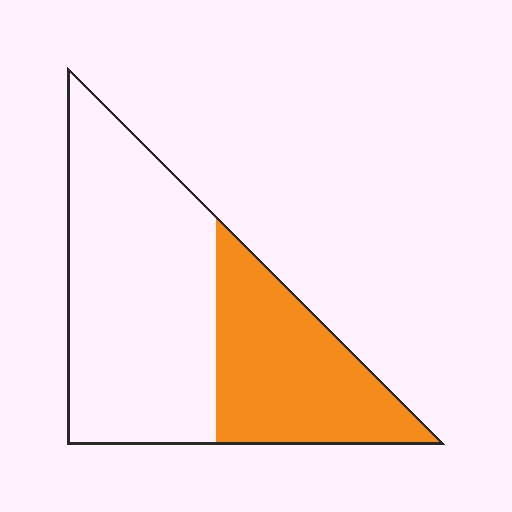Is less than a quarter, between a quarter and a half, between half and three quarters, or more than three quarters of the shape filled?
Between a quarter and a half.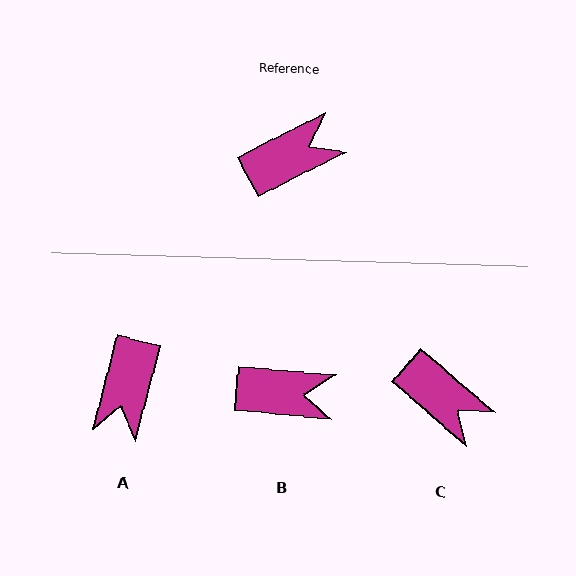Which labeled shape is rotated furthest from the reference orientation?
A, about 132 degrees away.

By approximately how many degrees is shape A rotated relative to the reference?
Approximately 132 degrees clockwise.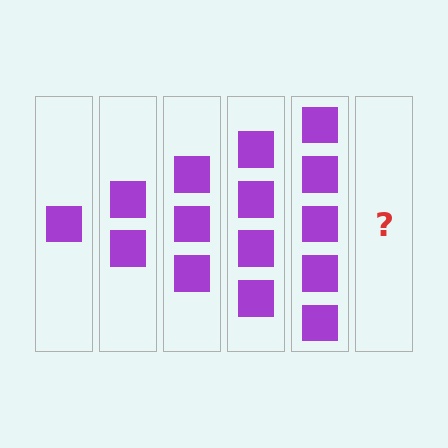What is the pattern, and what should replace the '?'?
The pattern is that each step adds one more square. The '?' should be 6 squares.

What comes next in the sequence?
The next element should be 6 squares.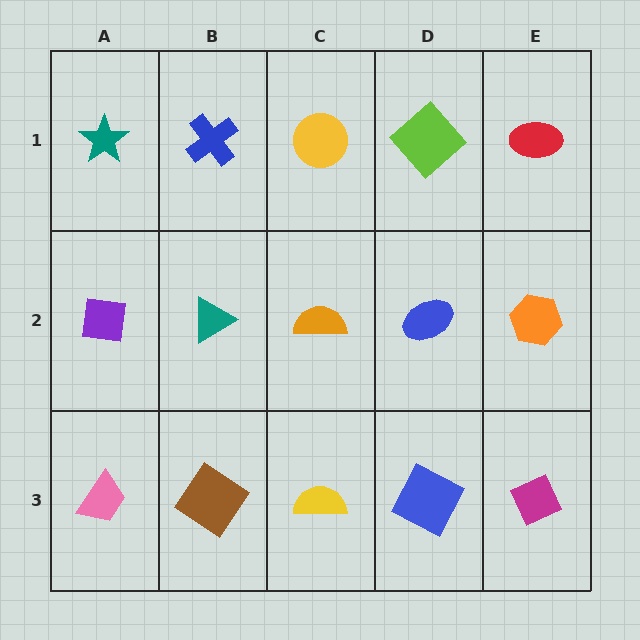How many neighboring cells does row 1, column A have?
2.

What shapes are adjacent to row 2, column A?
A teal star (row 1, column A), a pink trapezoid (row 3, column A), a teal triangle (row 2, column B).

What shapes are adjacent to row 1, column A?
A purple square (row 2, column A), a blue cross (row 1, column B).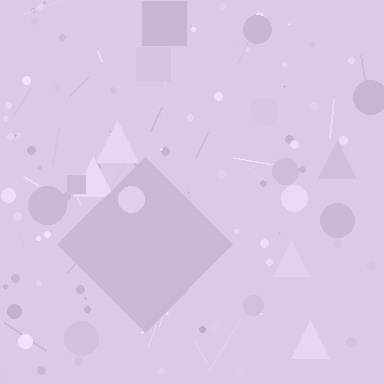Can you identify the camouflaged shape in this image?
The camouflaged shape is a diamond.